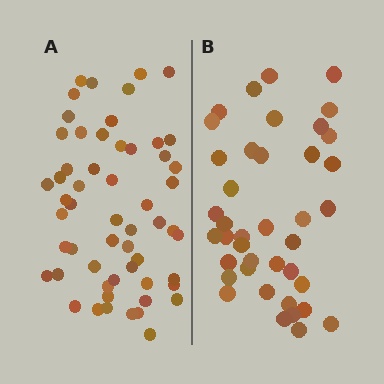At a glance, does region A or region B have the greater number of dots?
Region A (the left region) has more dots.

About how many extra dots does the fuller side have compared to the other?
Region A has approximately 15 more dots than region B.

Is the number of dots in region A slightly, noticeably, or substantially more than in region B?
Region A has noticeably more, but not dramatically so. The ratio is roughly 1.4 to 1.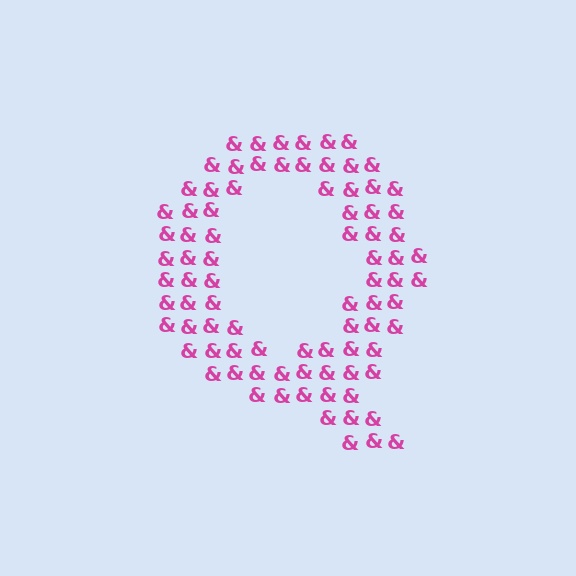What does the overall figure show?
The overall figure shows the letter Q.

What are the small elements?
The small elements are ampersands.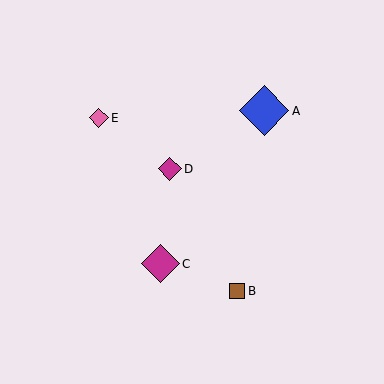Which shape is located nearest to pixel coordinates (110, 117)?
The pink diamond (labeled E) at (99, 118) is nearest to that location.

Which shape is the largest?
The blue diamond (labeled A) is the largest.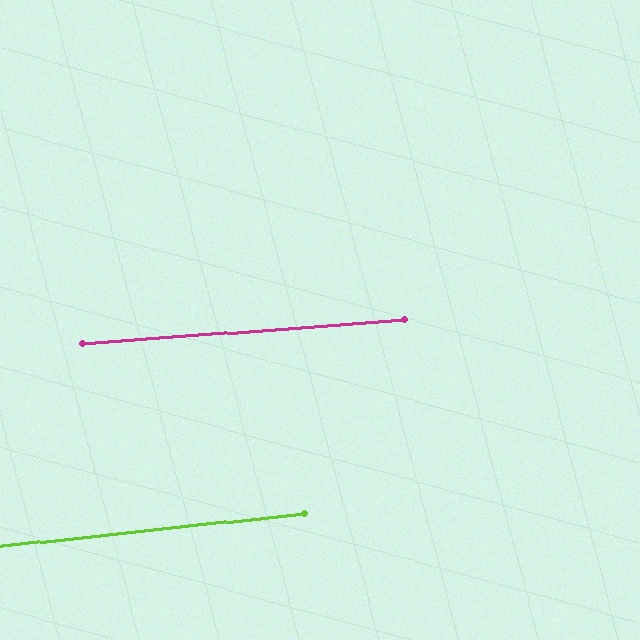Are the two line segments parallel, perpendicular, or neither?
Parallel — their directions differ by only 1.9°.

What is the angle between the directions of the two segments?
Approximately 2 degrees.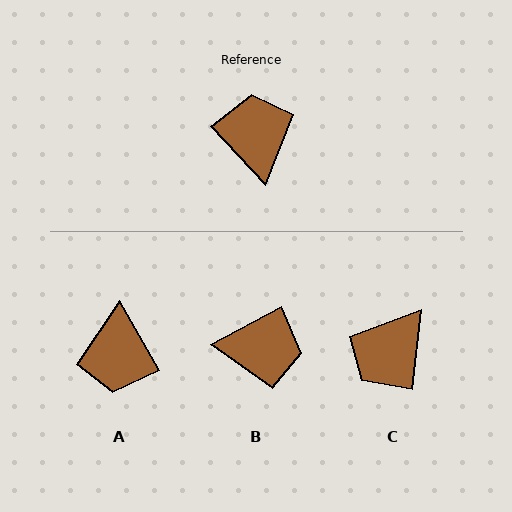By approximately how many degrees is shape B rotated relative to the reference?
Approximately 104 degrees clockwise.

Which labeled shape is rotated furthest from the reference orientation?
A, about 167 degrees away.